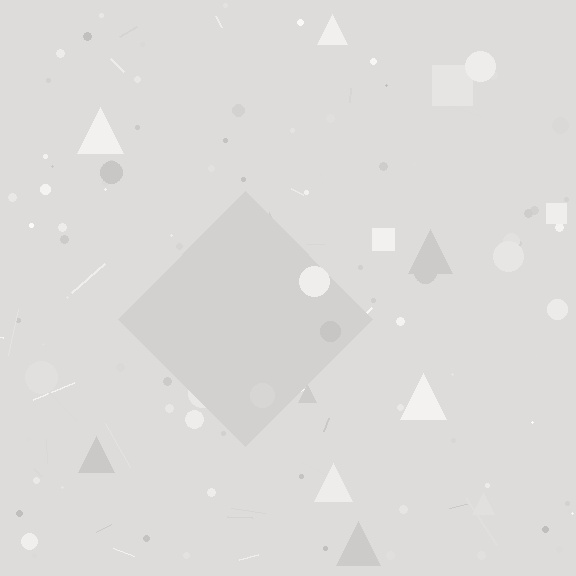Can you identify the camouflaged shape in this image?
The camouflaged shape is a diamond.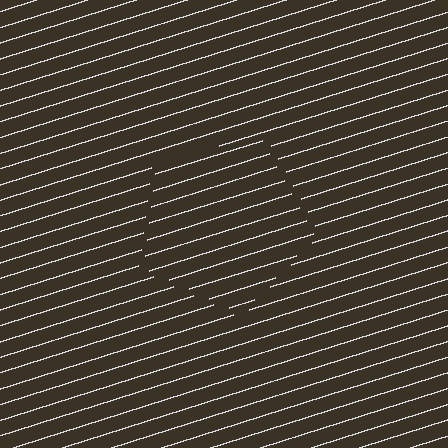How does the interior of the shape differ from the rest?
The interior of the shape contains the same grating, shifted by half a period — the contour is defined by the phase discontinuity where line-ends from the inner and outer gratings abut.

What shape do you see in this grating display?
An illusory pentagon. The interior of the shape contains the same grating, shifted by half a period — the contour is defined by the phase discontinuity where line-ends from the inner and outer gratings abut.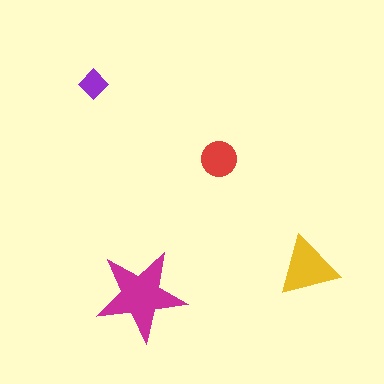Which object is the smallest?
The purple diamond.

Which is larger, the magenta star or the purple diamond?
The magenta star.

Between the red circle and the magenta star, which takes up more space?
The magenta star.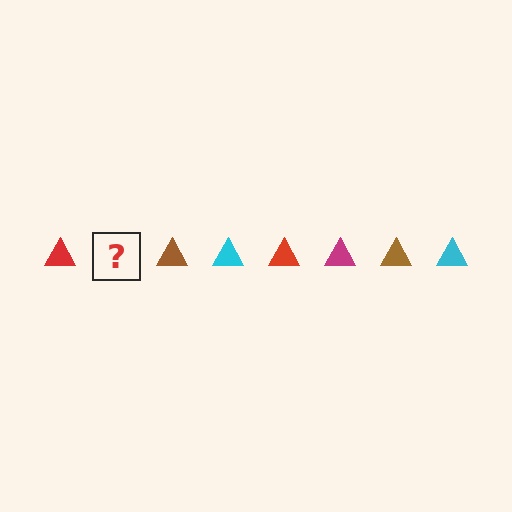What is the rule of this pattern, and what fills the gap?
The rule is that the pattern cycles through red, magenta, brown, cyan triangles. The gap should be filled with a magenta triangle.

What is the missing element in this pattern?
The missing element is a magenta triangle.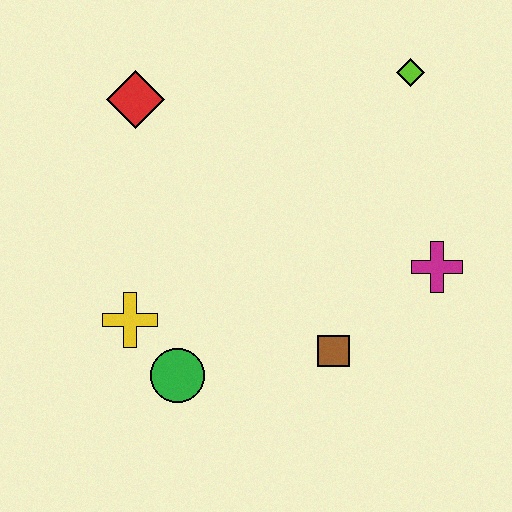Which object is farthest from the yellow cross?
The lime diamond is farthest from the yellow cross.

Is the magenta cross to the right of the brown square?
Yes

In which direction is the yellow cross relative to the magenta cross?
The yellow cross is to the left of the magenta cross.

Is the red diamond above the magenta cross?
Yes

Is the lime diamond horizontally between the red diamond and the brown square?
No